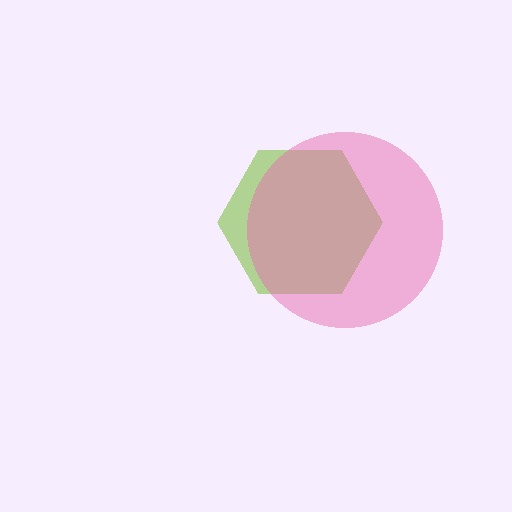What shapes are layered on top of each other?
The layered shapes are: a lime hexagon, a pink circle.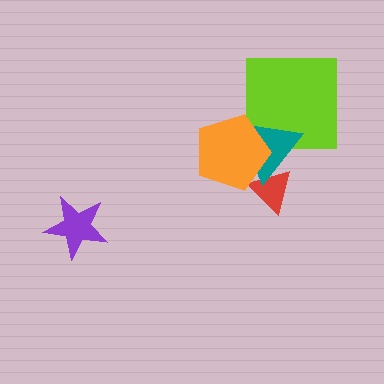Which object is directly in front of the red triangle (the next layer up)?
The teal triangle is directly in front of the red triangle.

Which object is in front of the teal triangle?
The orange pentagon is in front of the teal triangle.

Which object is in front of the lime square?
The teal triangle is in front of the lime square.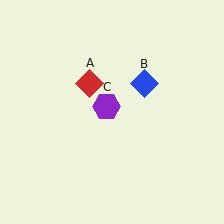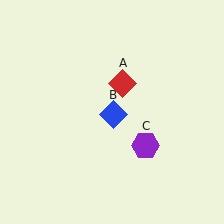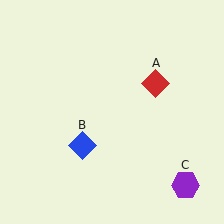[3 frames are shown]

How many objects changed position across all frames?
3 objects changed position: red diamond (object A), blue diamond (object B), purple hexagon (object C).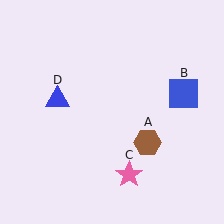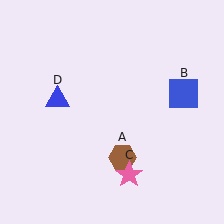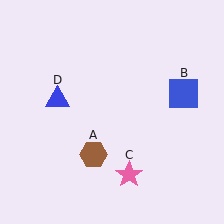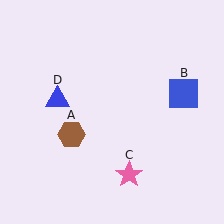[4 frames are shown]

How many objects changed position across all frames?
1 object changed position: brown hexagon (object A).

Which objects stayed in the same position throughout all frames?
Blue square (object B) and pink star (object C) and blue triangle (object D) remained stationary.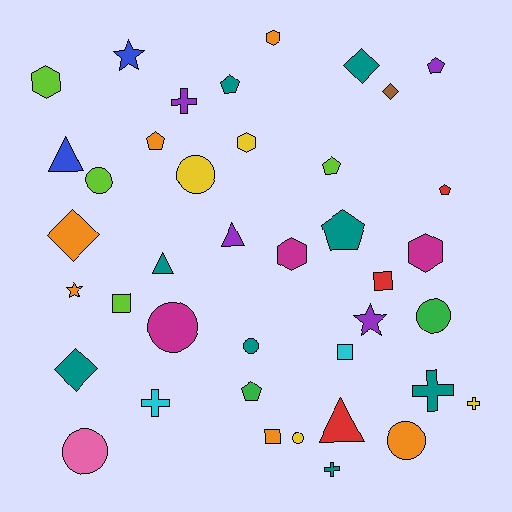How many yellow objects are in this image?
There are 4 yellow objects.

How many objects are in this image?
There are 40 objects.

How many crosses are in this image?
There are 5 crosses.